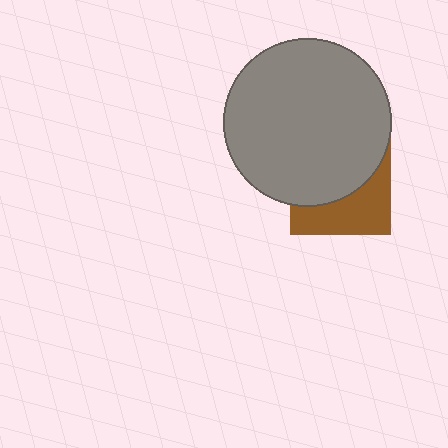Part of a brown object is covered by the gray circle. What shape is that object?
It is a square.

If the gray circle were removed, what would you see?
You would see the complete brown square.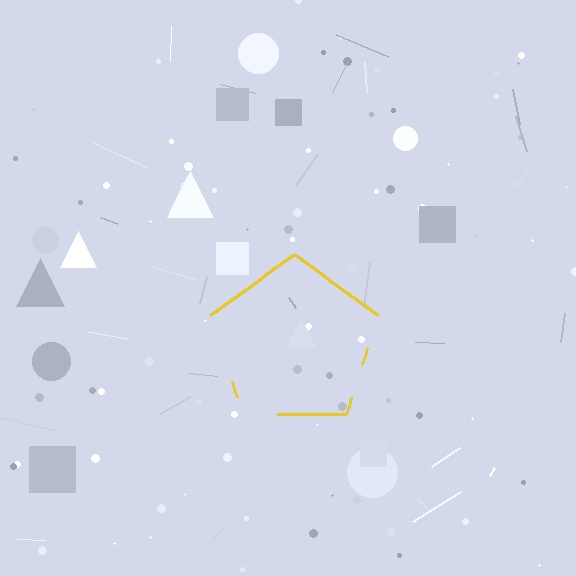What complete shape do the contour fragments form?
The contour fragments form a pentagon.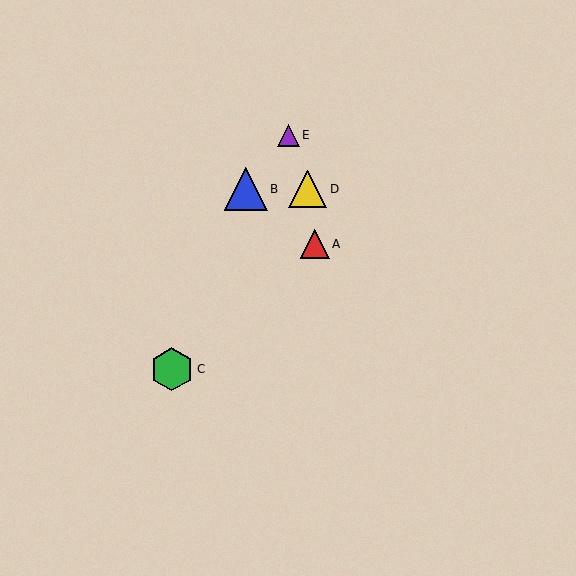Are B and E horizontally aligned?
No, B is at y≈189 and E is at y≈135.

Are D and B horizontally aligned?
Yes, both are at y≈189.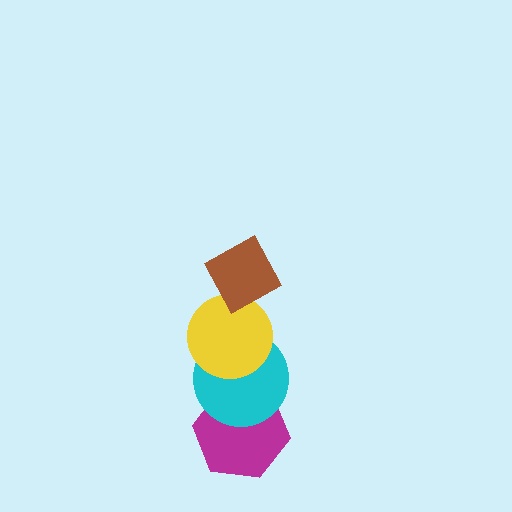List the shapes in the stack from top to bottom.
From top to bottom: the brown diamond, the yellow circle, the cyan circle, the magenta hexagon.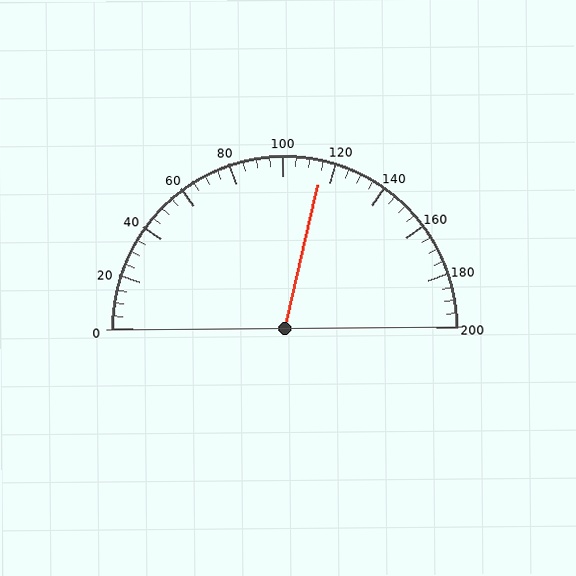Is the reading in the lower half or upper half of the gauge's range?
The reading is in the upper half of the range (0 to 200).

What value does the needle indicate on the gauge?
The needle indicates approximately 115.